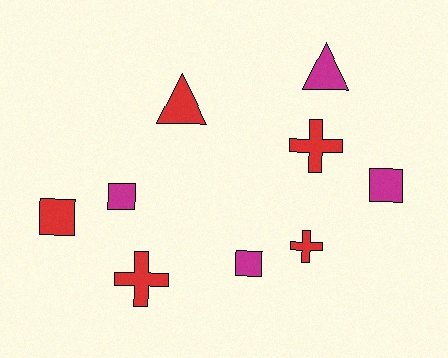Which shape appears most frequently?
Square, with 4 objects.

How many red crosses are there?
There are 3 red crosses.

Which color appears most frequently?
Red, with 5 objects.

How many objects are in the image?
There are 9 objects.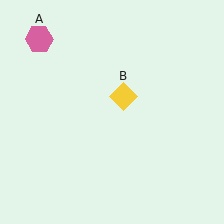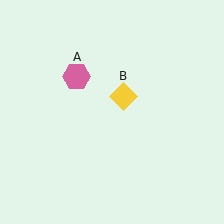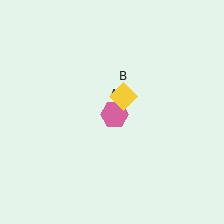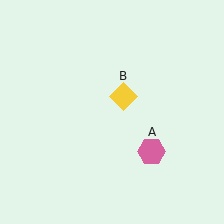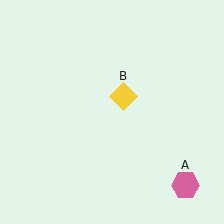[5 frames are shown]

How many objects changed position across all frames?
1 object changed position: pink hexagon (object A).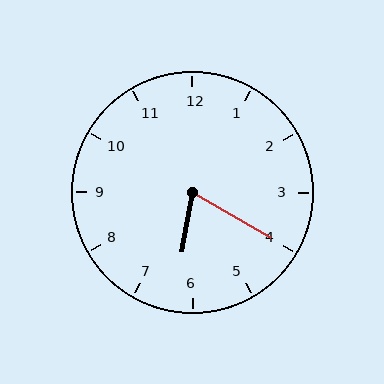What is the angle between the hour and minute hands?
Approximately 70 degrees.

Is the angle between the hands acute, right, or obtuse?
It is acute.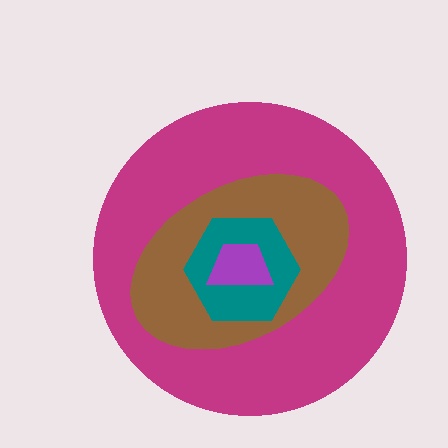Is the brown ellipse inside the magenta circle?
Yes.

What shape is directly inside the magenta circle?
The brown ellipse.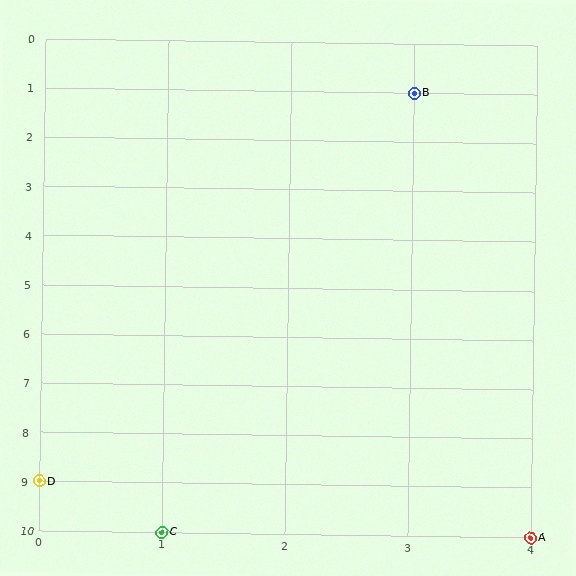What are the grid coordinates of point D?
Point D is at grid coordinates (0, 9).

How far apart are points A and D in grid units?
Points A and D are 4 columns and 1 row apart (about 4.1 grid units diagonally).